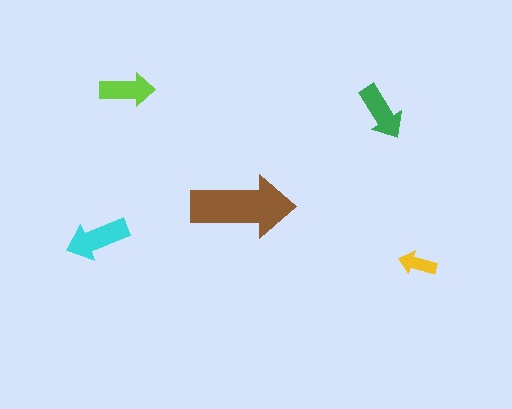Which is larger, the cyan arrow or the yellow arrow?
The cyan one.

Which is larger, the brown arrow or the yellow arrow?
The brown one.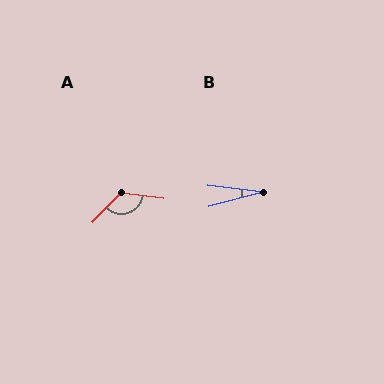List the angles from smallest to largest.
B (22°), A (127°).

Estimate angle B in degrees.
Approximately 22 degrees.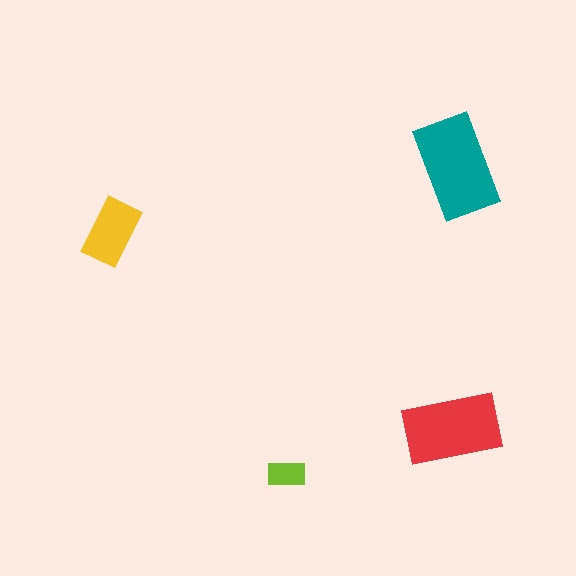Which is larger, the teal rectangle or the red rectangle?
The teal one.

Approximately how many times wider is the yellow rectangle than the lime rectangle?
About 1.5 times wider.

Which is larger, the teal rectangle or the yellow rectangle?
The teal one.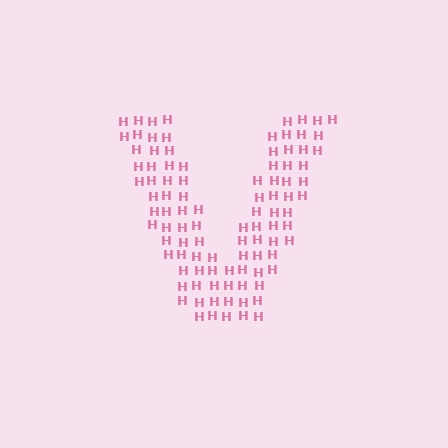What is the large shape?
The large shape is the letter V.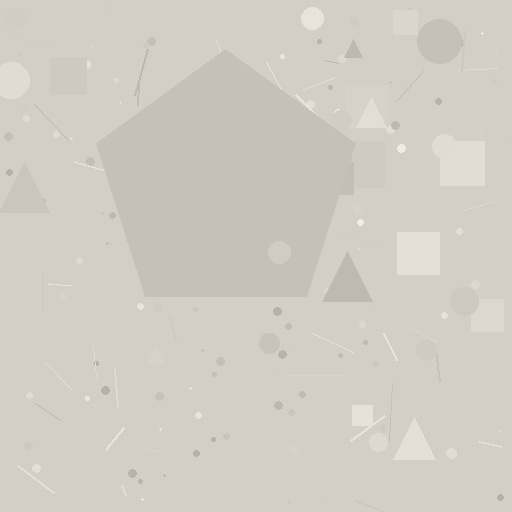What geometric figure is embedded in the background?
A pentagon is embedded in the background.